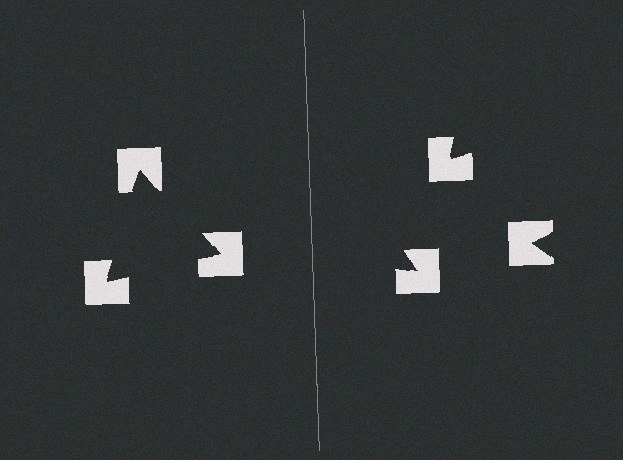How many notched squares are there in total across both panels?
6 — 3 on each side.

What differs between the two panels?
The notched squares are positioned identically on both sides; only the wedge orientations differ. On the left they align to a triangle; on the right they are misaligned.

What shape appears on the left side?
An illusory triangle.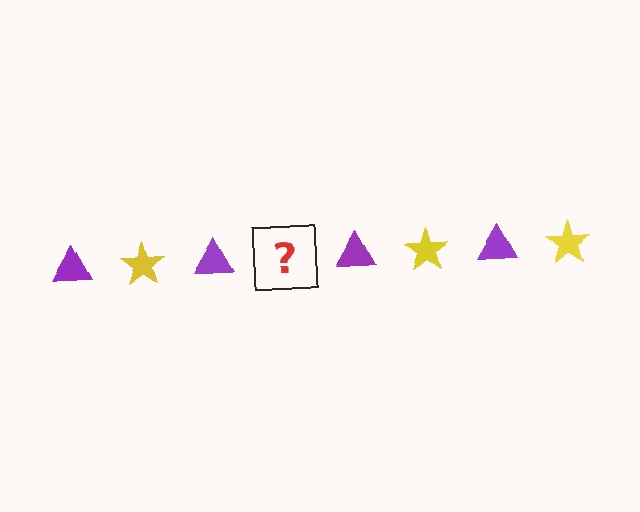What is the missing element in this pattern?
The missing element is a yellow star.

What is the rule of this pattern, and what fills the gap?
The rule is that the pattern alternates between purple triangle and yellow star. The gap should be filled with a yellow star.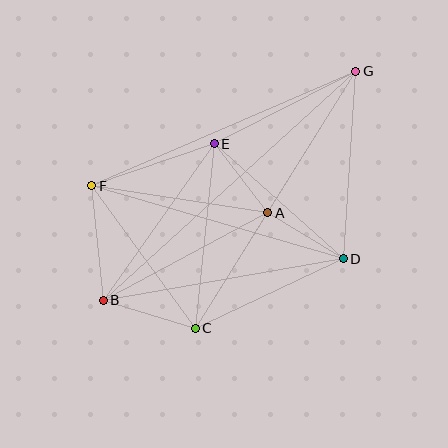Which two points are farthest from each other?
Points B and G are farthest from each other.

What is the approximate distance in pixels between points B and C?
The distance between B and C is approximately 96 pixels.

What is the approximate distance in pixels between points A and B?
The distance between A and B is approximately 186 pixels.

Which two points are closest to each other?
Points A and E are closest to each other.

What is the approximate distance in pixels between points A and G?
The distance between A and G is approximately 167 pixels.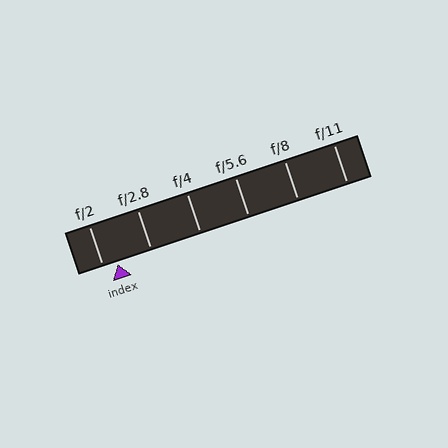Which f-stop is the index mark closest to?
The index mark is closest to f/2.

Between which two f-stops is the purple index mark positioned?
The index mark is between f/2 and f/2.8.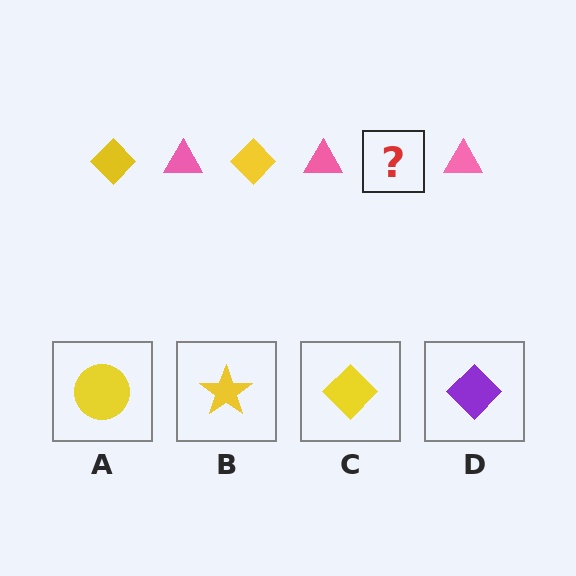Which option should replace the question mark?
Option C.